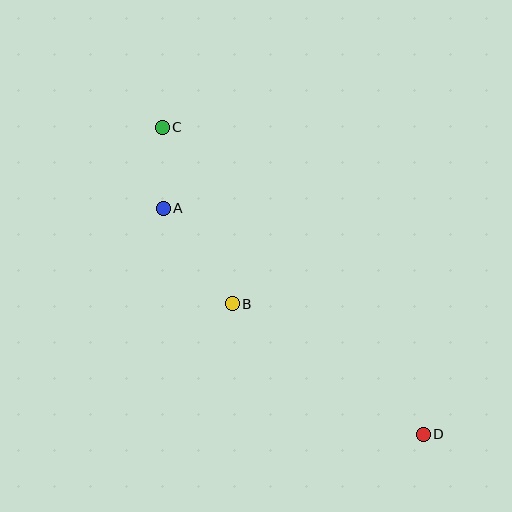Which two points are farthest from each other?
Points C and D are farthest from each other.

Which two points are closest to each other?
Points A and C are closest to each other.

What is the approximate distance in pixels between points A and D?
The distance between A and D is approximately 344 pixels.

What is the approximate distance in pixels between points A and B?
The distance between A and B is approximately 118 pixels.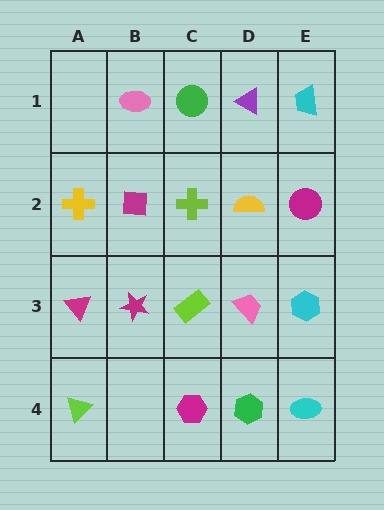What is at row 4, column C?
A magenta hexagon.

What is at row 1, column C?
A green circle.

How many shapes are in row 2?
5 shapes.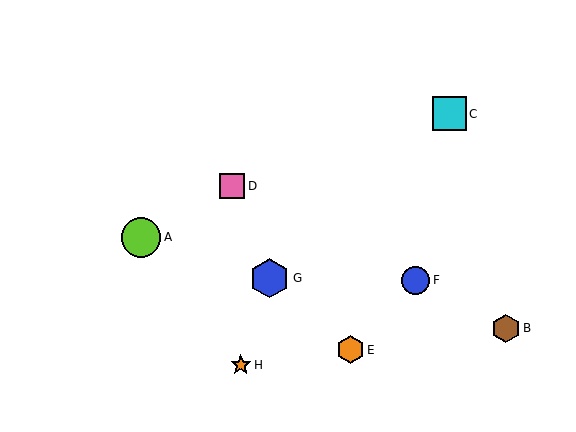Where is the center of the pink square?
The center of the pink square is at (232, 186).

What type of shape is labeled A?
Shape A is a lime circle.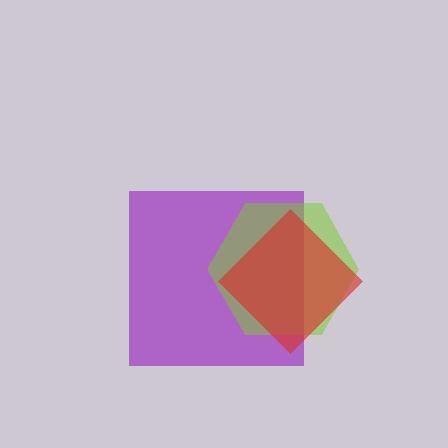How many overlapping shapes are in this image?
There are 3 overlapping shapes in the image.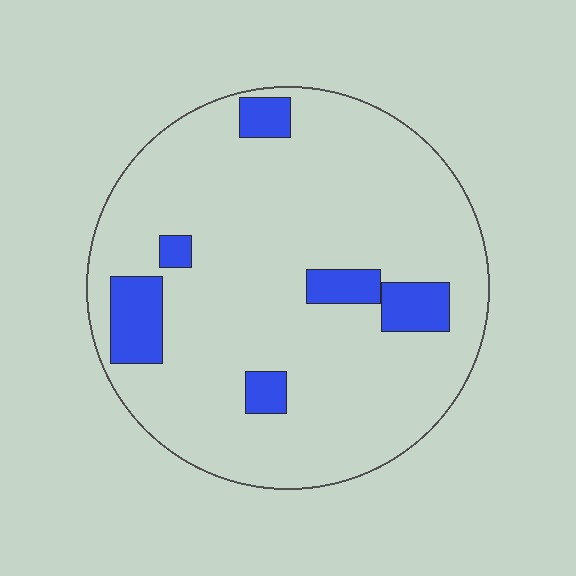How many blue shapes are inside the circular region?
6.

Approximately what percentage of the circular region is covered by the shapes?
Approximately 10%.